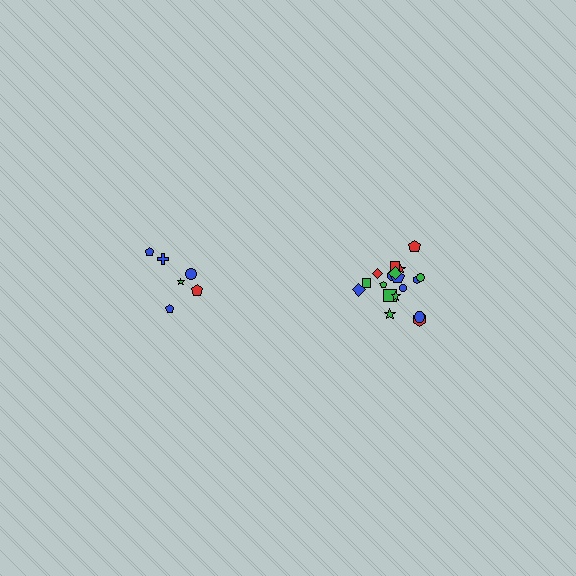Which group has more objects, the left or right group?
The right group.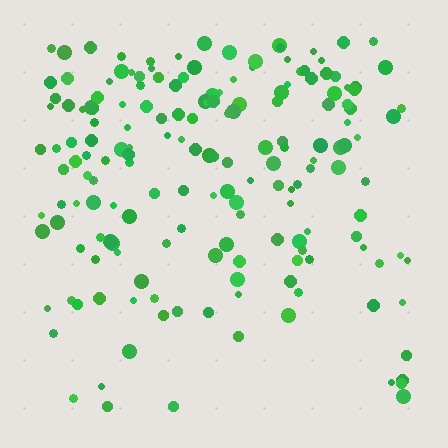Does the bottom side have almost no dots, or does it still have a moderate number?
Still a moderate number, just noticeably fewer than the top.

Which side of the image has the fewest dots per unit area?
The bottom.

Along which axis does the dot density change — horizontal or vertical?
Vertical.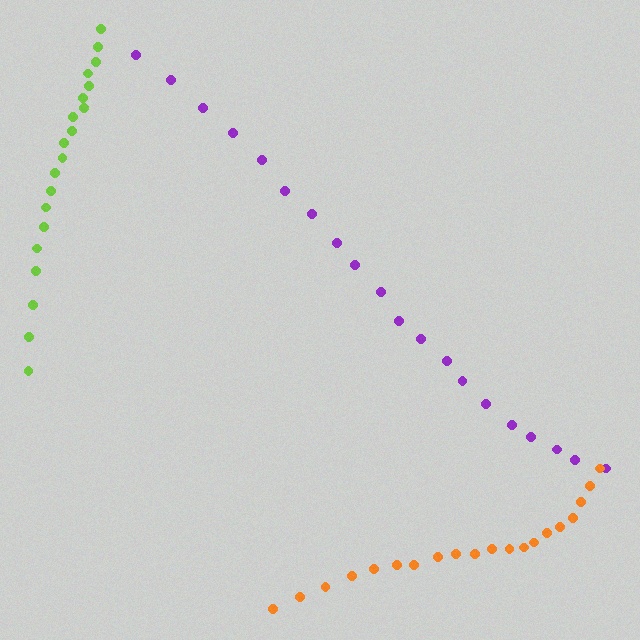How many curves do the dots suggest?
There are 3 distinct paths.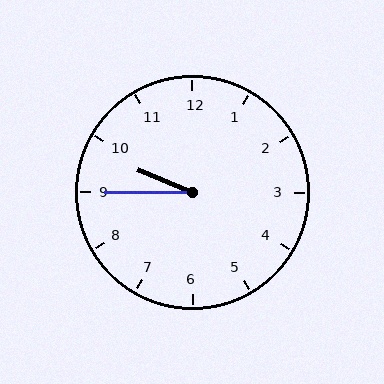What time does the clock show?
9:45.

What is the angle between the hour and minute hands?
Approximately 22 degrees.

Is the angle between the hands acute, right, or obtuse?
It is acute.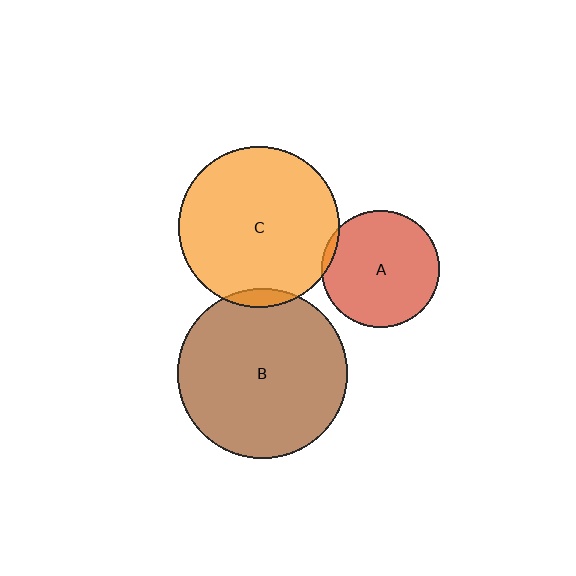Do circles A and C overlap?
Yes.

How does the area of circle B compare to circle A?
Approximately 2.1 times.